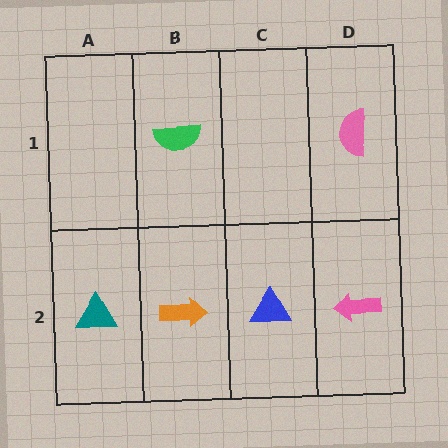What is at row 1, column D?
A pink semicircle.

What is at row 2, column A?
A teal triangle.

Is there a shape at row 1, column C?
No, that cell is empty.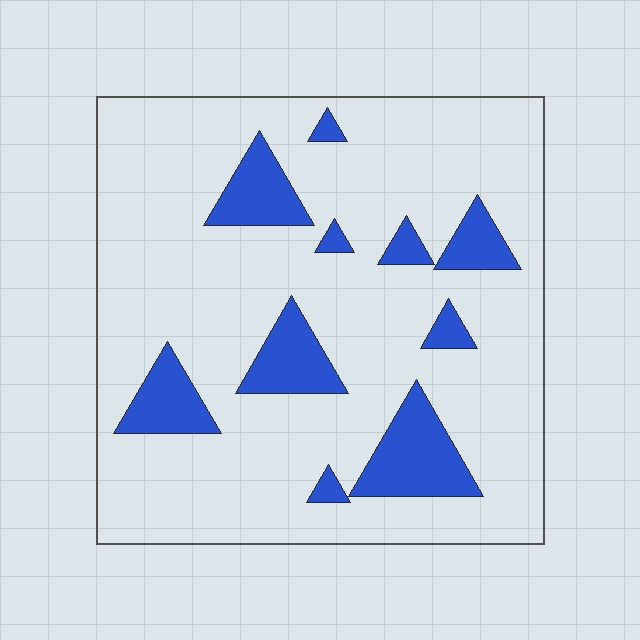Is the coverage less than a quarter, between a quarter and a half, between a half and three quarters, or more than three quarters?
Less than a quarter.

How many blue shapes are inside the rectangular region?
10.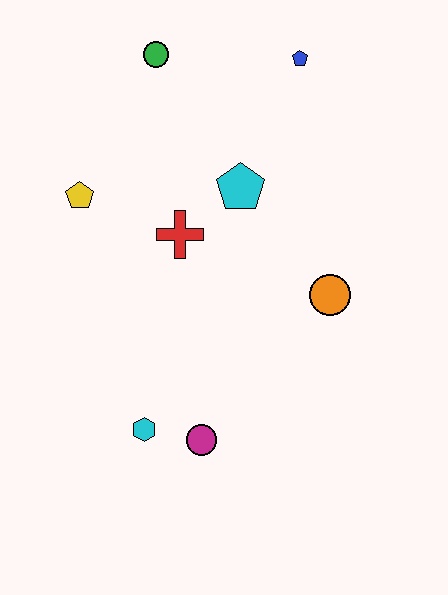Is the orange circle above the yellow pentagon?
No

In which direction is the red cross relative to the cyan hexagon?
The red cross is above the cyan hexagon.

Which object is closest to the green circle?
The blue pentagon is closest to the green circle.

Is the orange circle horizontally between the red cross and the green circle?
No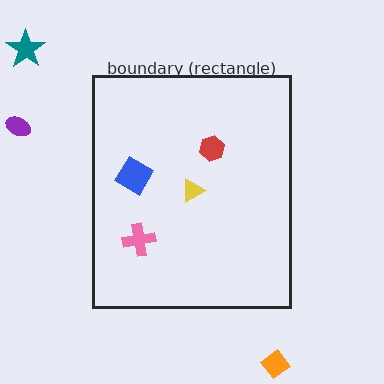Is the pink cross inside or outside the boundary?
Inside.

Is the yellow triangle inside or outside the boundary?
Inside.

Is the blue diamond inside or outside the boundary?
Inside.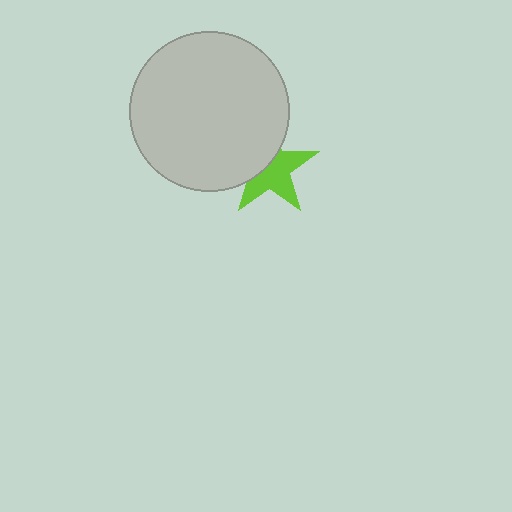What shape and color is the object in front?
The object in front is a light gray circle.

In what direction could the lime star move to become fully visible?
The lime star could move toward the lower-right. That would shift it out from behind the light gray circle entirely.